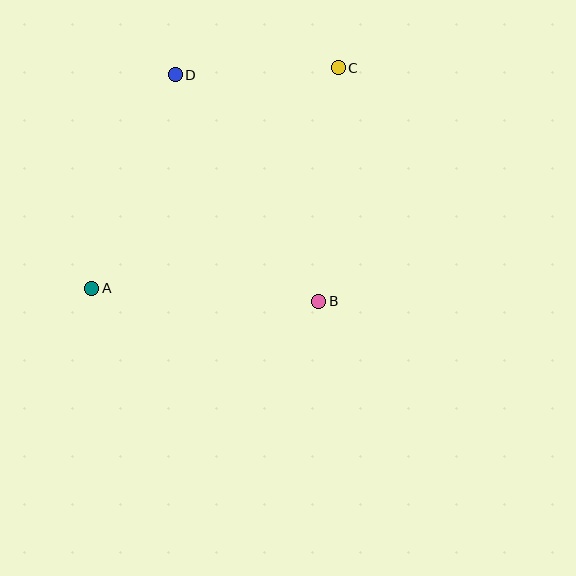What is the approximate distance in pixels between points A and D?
The distance between A and D is approximately 229 pixels.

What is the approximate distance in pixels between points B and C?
The distance between B and C is approximately 234 pixels.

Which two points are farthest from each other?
Points A and C are farthest from each other.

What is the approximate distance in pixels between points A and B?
The distance between A and B is approximately 227 pixels.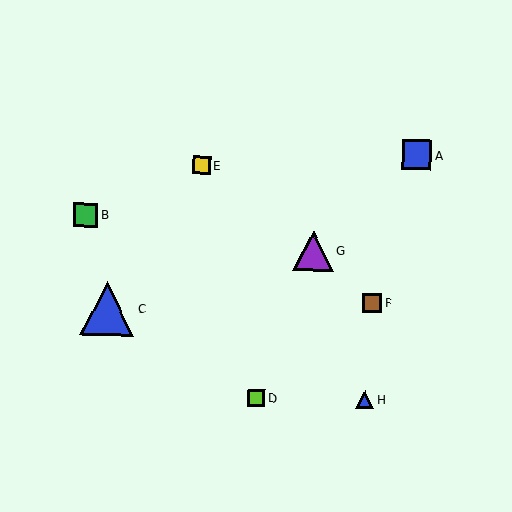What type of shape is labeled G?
Shape G is a purple triangle.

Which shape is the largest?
The blue triangle (labeled C) is the largest.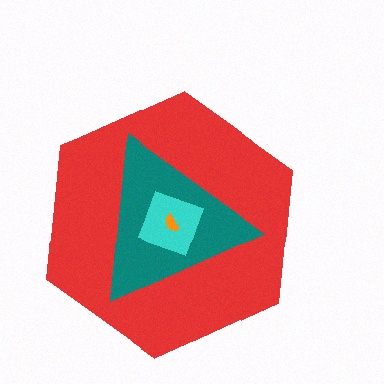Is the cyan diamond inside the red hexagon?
Yes.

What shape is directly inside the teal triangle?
The cyan diamond.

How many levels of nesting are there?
4.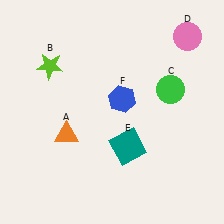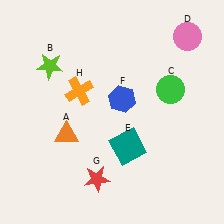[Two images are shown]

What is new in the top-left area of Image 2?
An orange cross (H) was added in the top-left area of Image 2.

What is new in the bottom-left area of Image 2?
A red star (G) was added in the bottom-left area of Image 2.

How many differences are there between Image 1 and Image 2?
There are 2 differences between the two images.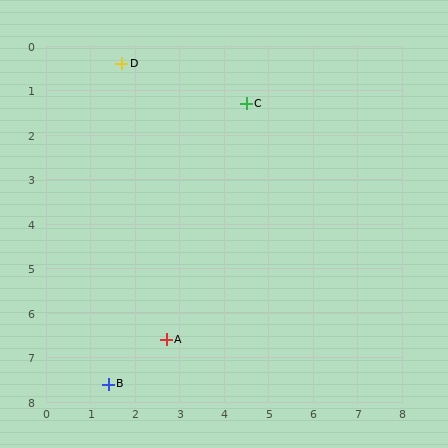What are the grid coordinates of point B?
Point B is at approximately (1.4, 7.6).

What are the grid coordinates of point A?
Point A is at approximately (2.7, 6.6).